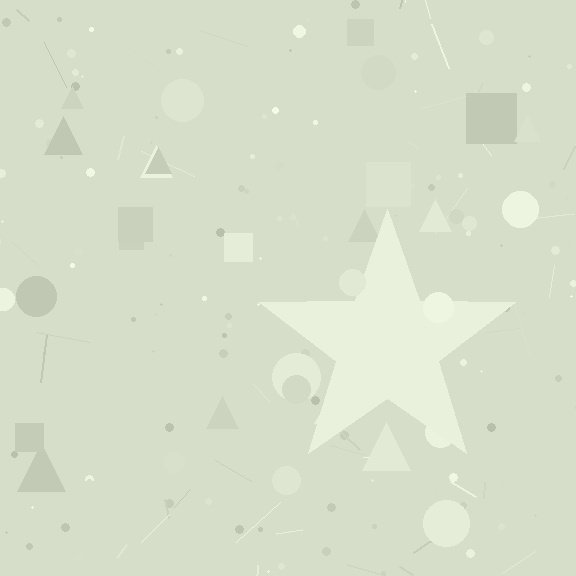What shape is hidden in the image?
A star is hidden in the image.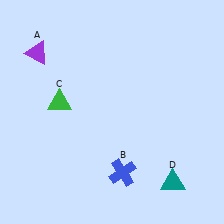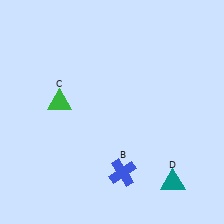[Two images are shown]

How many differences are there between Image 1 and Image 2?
There is 1 difference between the two images.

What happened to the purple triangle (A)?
The purple triangle (A) was removed in Image 2. It was in the top-left area of Image 1.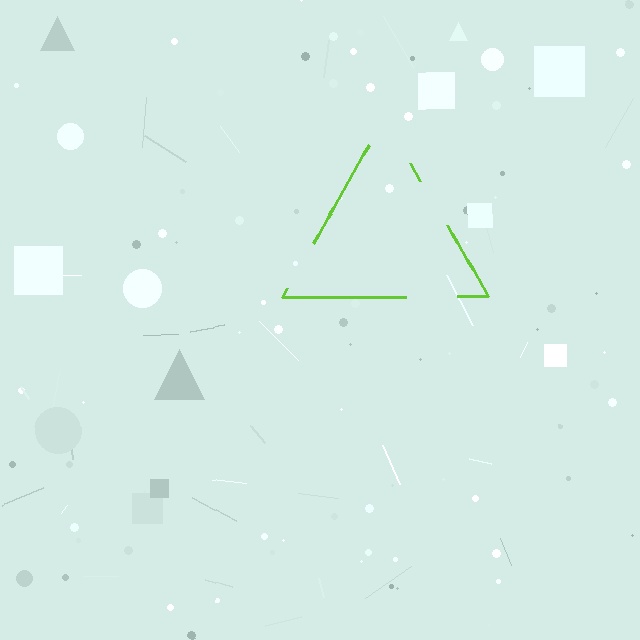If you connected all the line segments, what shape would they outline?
They would outline a triangle.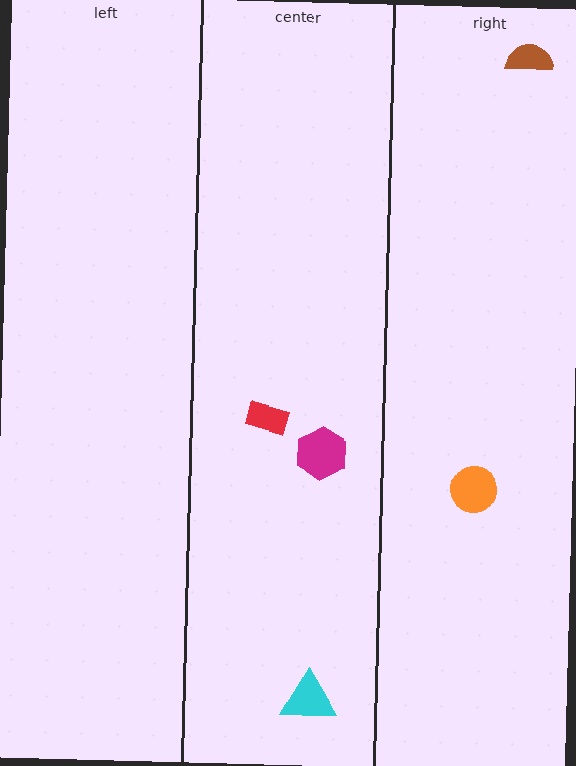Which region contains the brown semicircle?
The right region.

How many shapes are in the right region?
2.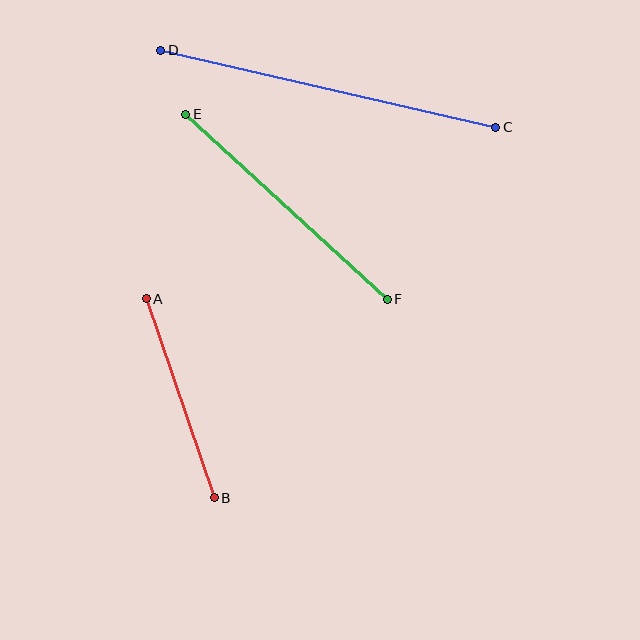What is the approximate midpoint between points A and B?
The midpoint is at approximately (180, 398) pixels.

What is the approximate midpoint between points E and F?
The midpoint is at approximately (286, 207) pixels.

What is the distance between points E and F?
The distance is approximately 274 pixels.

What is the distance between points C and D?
The distance is approximately 343 pixels.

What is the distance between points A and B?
The distance is approximately 210 pixels.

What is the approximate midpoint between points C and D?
The midpoint is at approximately (328, 89) pixels.